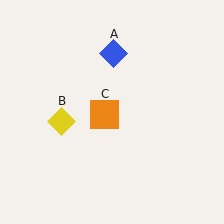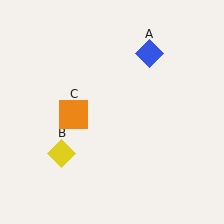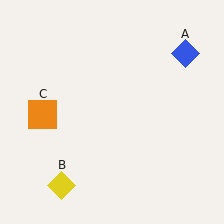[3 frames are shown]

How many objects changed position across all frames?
3 objects changed position: blue diamond (object A), yellow diamond (object B), orange square (object C).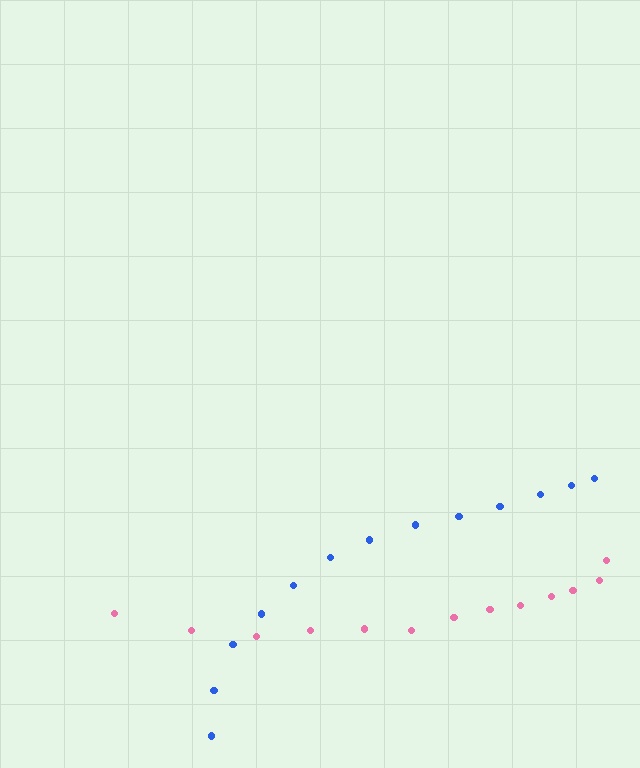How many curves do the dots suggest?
There are 2 distinct paths.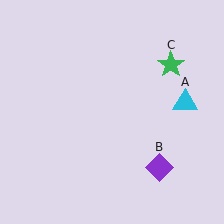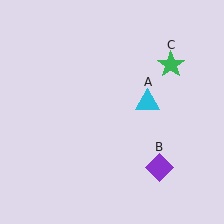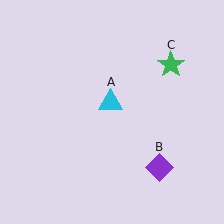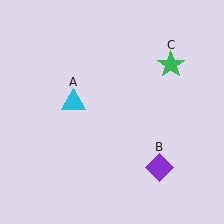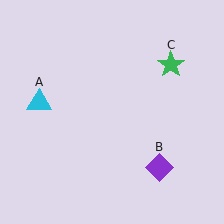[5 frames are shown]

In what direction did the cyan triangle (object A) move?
The cyan triangle (object A) moved left.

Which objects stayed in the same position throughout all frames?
Purple diamond (object B) and green star (object C) remained stationary.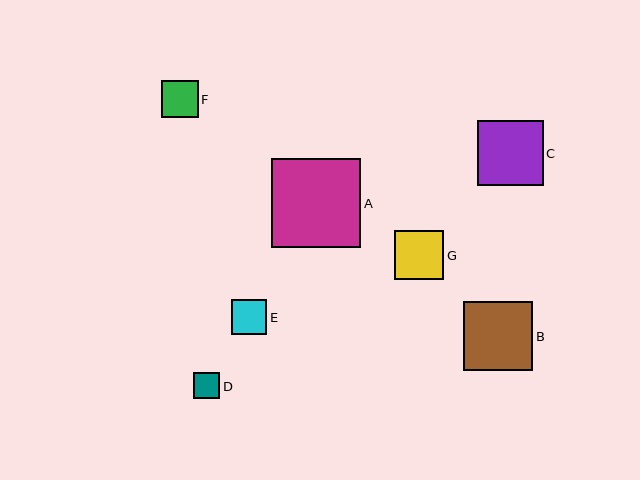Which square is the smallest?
Square D is the smallest with a size of approximately 26 pixels.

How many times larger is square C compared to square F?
Square C is approximately 1.8 times the size of square F.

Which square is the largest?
Square A is the largest with a size of approximately 89 pixels.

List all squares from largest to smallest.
From largest to smallest: A, B, C, G, F, E, D.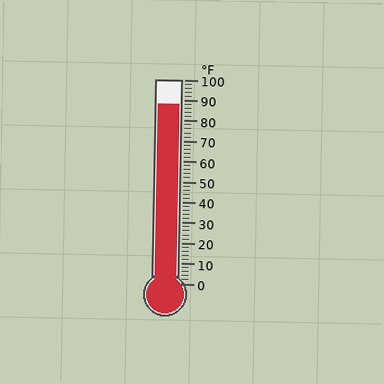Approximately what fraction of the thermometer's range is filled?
The thermometer is filled to approximately 90% of its range.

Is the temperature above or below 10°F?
The temperature is above 10°F.